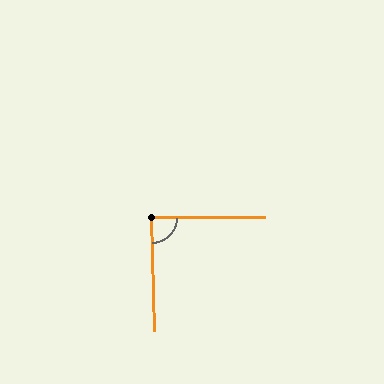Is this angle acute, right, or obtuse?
It is approximately a right angle.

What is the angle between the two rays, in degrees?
Approximately 89 degrees.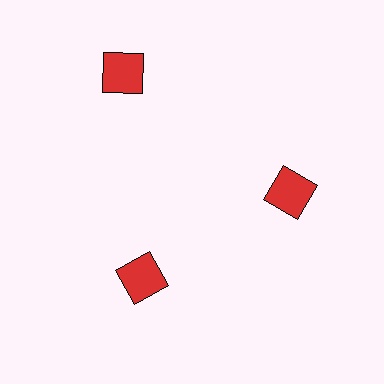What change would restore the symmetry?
The symmetry would be restored by moving it inward, back onto the ring so that all 3 squares sit at equal angles and equal distance from the center.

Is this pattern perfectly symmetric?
No. The 3 red squares are arranged in a ring, but one element near the 11 o'clock position is pushed outward from the center, breaking the 3-fold rotational symmetry.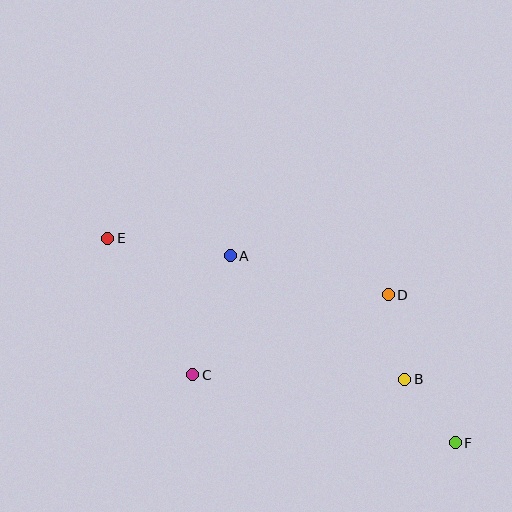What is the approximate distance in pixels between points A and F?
The distance between A and F is approximately 293 pixels.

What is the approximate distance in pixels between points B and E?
The distance between B and E is approximately 329 pixels.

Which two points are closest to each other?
Points B and F are closest to each other.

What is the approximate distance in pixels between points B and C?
The distance between B and C is approximately 212 pixels.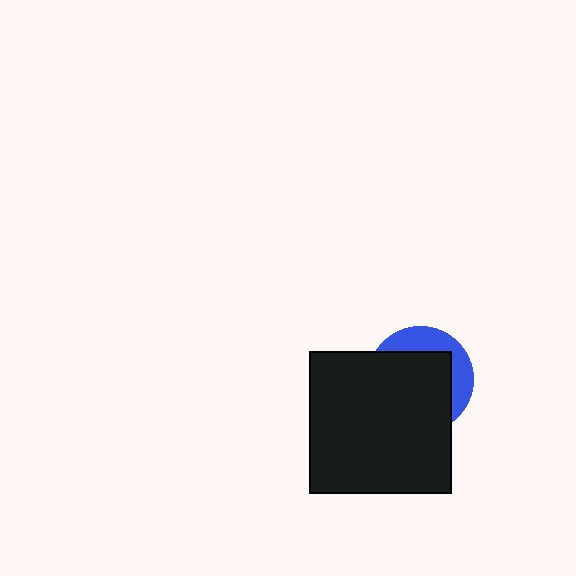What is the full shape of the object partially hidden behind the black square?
The partially hidden object is a blue circle.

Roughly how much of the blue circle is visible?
A small part of it is visible (roughly 32%).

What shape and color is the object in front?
The object in front is a black square.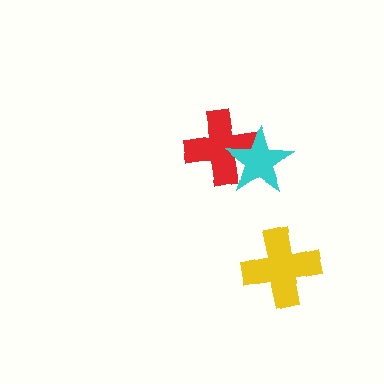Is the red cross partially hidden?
Yes, it is partially covered by another shape.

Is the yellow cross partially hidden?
No, no other shape covers it.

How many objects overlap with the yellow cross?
0 objects overlap with the yellow cross.